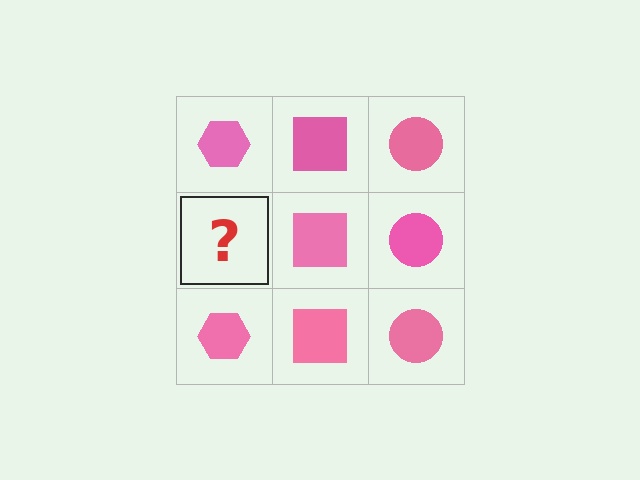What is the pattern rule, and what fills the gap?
The rule is that each column has a consistent shape. The gap should be filled with a pink hexagon.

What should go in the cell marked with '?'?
The missing cell should contain a pink hexagon.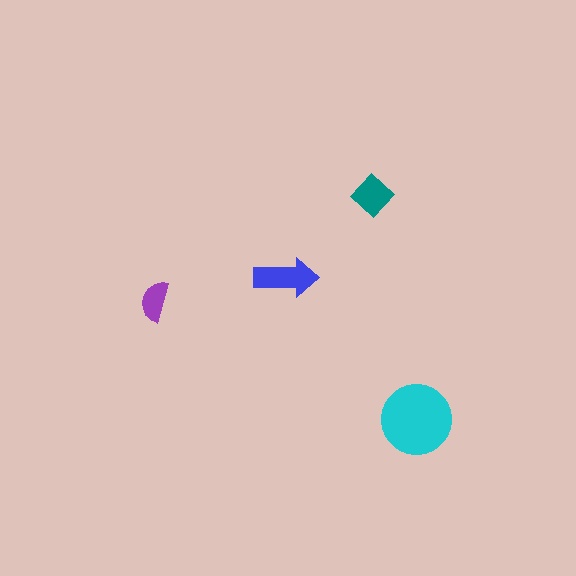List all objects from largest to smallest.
The cyan circle, the blue arrow, the teal diamond, the purple semicircle.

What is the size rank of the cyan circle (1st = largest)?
1st.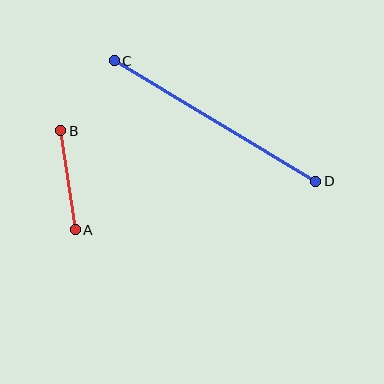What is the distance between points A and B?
The distance is approximately 100 pixels.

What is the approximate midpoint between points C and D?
The midpoint is at approximately (215, 121) pixels.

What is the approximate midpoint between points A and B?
The midpoint is at approximately (68, 180) pixels.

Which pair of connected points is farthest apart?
Points C and D are farthest apart.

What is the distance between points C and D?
The distance is approximately 235 pixels.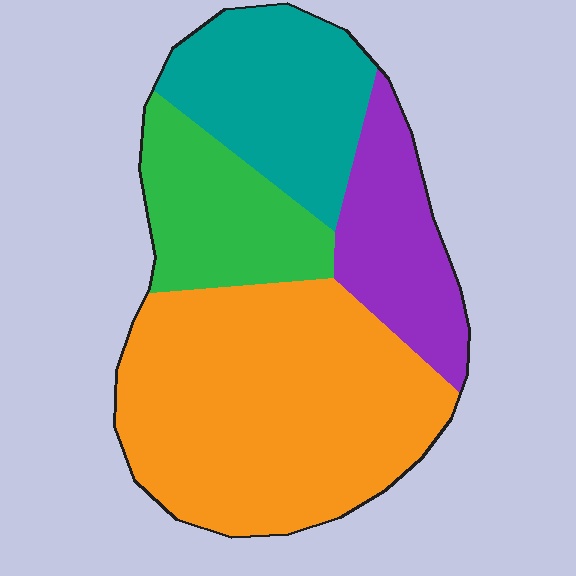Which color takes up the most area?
Orange, at roughly 45%.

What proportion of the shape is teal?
Teal covers roughly 20% of the shape.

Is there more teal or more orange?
Orange.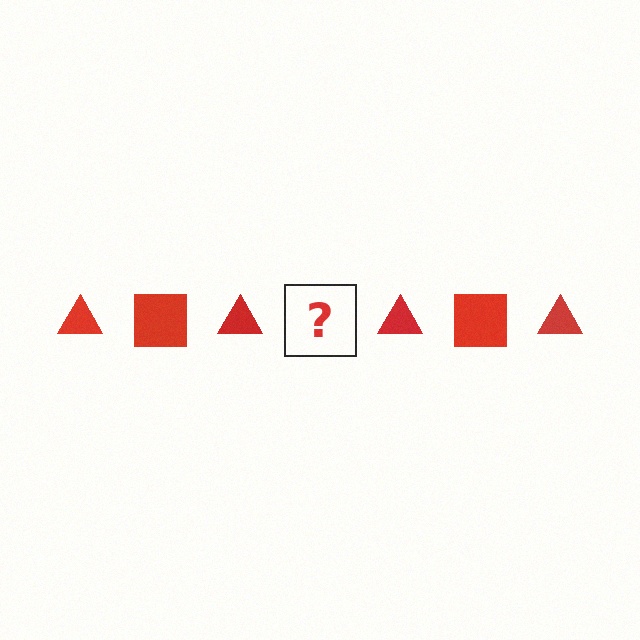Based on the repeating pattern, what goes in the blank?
The blank should be a red square.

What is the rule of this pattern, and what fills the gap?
The rule is that the pattern cycles through triangle, square shapes in red. The gap should be filled with a red square.